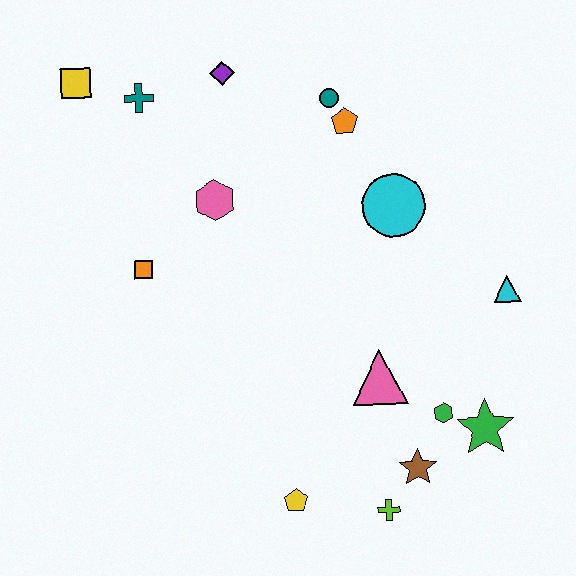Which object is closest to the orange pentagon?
The teal circle is closest to the orange pentagon.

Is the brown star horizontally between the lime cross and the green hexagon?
Yes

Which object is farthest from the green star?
The yellow square is farthest from the green star.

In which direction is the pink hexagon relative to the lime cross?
The pink hexagon is above the lime cross.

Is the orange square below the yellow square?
Yes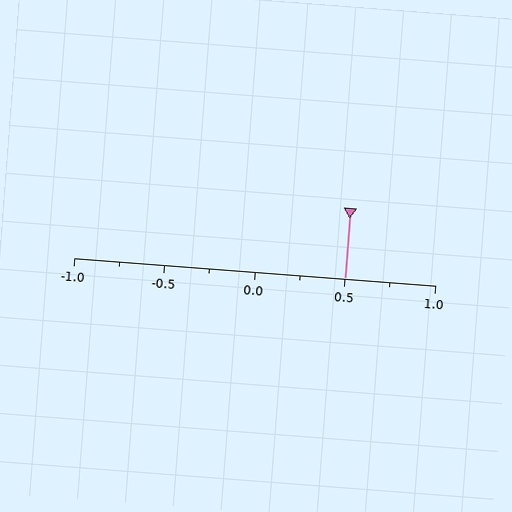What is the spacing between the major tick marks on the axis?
The major ticks are spaced 0.5 apart.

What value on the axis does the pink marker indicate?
The marker indicates approximately 0.5.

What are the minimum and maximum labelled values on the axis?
The axis runs from -1.0 to 1.0.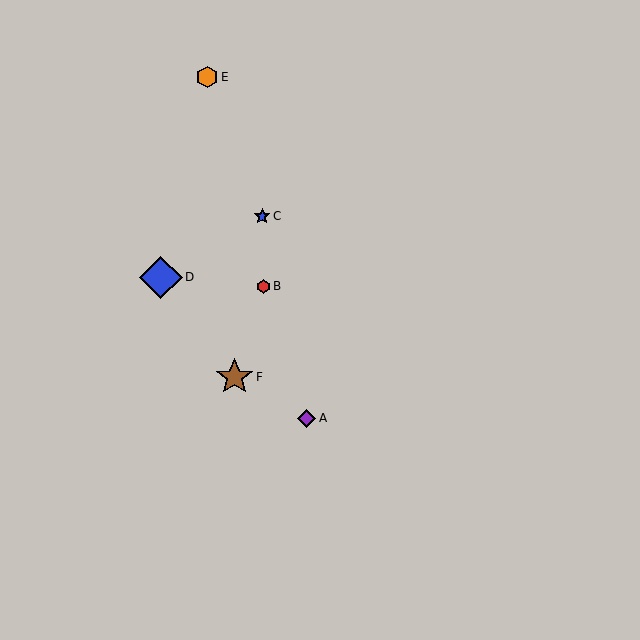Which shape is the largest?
The blue diamond (labeled D) is the largest.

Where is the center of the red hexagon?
The center of the red hexagon is at (263, 286).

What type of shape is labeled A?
Shape A is a purple diamond.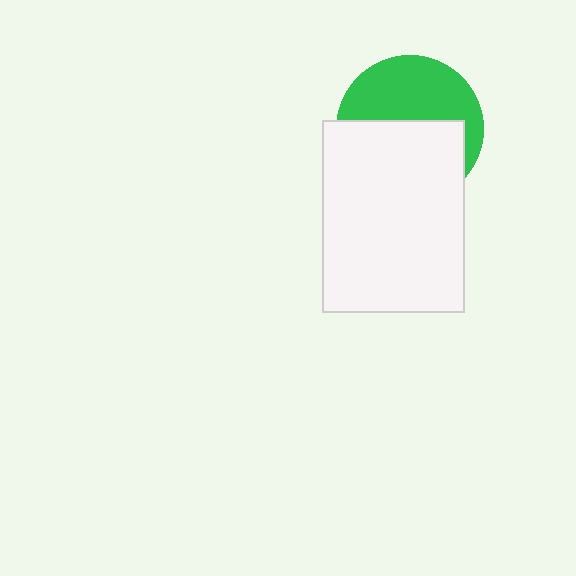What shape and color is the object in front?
The object in front is a white rectangle.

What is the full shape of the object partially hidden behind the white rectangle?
The partially hidden object is a green circle.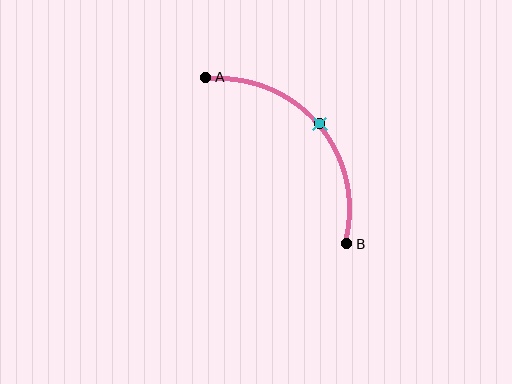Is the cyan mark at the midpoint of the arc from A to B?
Yes. The cyan mark lies on the arc at equal arc-length from both A and B — it is the arc midpoint.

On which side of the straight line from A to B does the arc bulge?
The arc bulges above and to the right of the straight line connecting A and B.